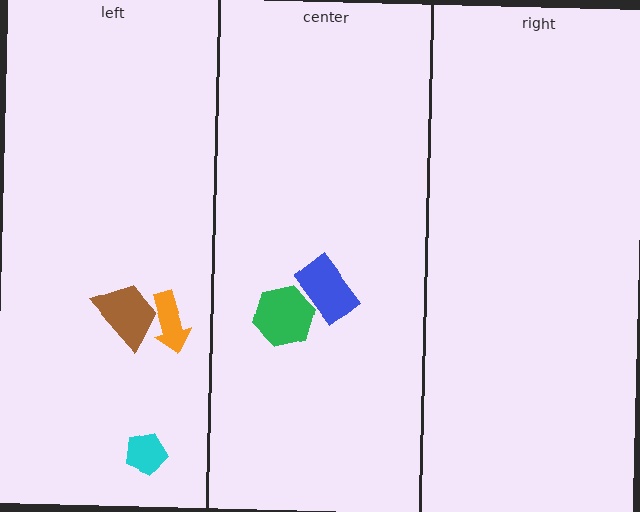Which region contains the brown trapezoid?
The left region.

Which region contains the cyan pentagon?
The left region.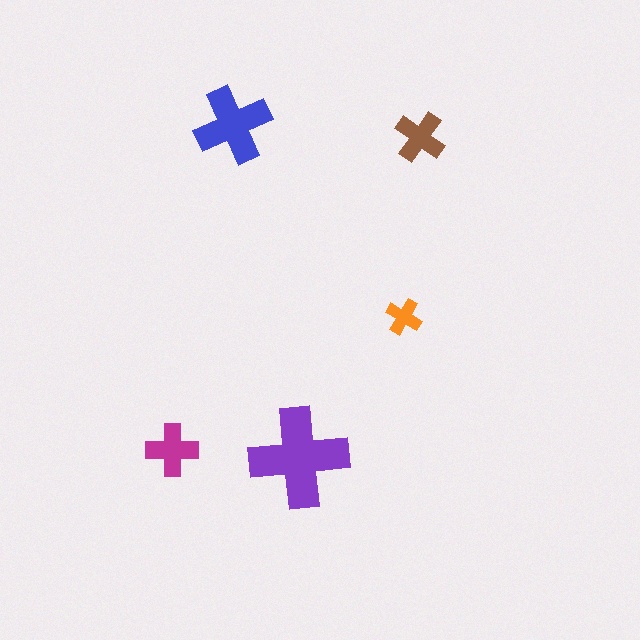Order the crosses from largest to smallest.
the purple one, the blue one, the magenta one, the brown one, the orange one.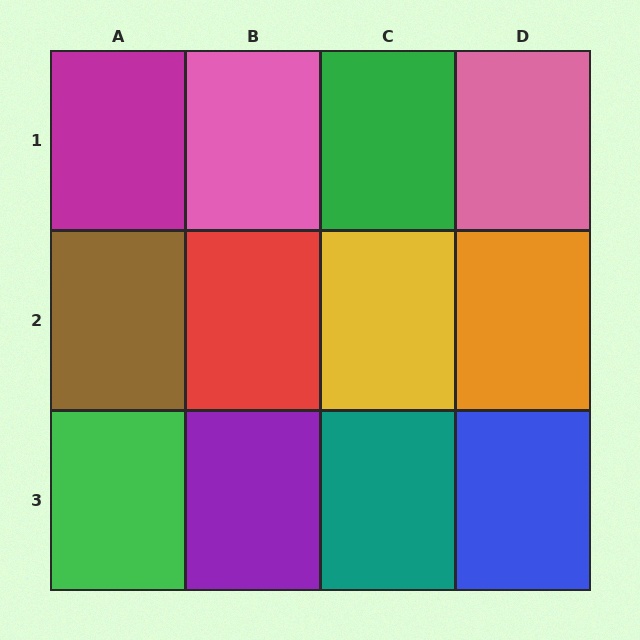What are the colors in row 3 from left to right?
Green, purple, teal, blue.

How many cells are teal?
1 cell is teal.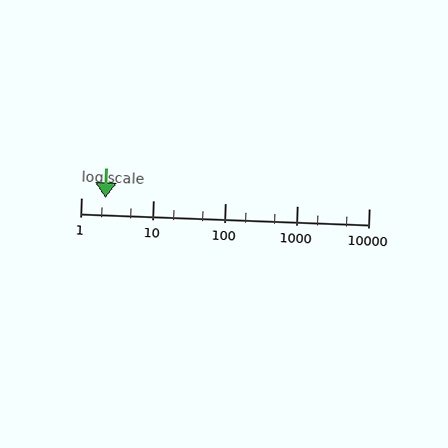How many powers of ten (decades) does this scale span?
The scale spans 4 decades, from 1 to 10000.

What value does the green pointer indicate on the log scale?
The pointer indicates approximately 2.2.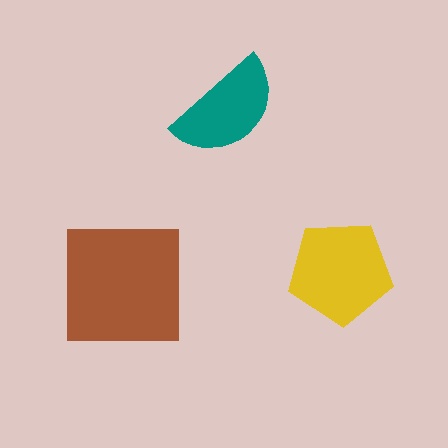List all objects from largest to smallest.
The brown square, the yellow pentagon, the teal semicircle.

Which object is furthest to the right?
The yellow pentagon is rightmost.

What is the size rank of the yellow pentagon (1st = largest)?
2nd.